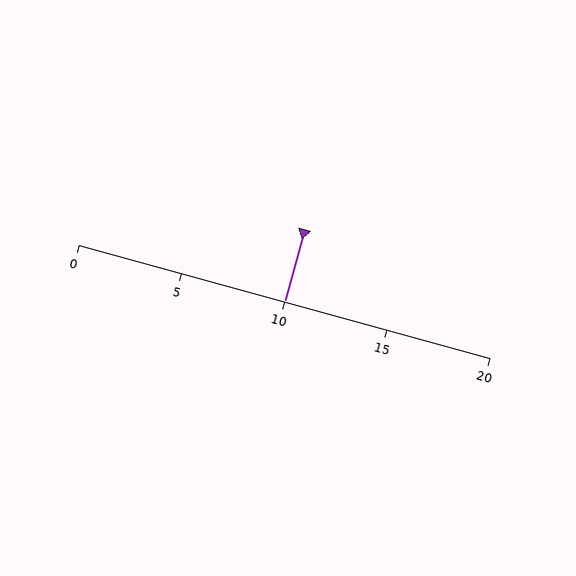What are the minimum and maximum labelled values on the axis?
The axis runs from 0 to 20.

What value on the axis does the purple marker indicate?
The marker indicates approximately 10.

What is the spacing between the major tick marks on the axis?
The major ticks are spaced 5 apart.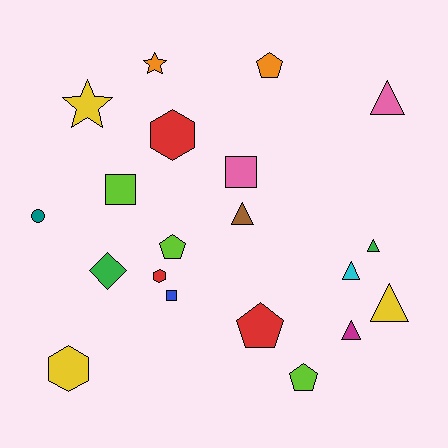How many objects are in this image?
There are 20 objects.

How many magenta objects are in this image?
There is 1 magenta object.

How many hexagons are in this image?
There are 3 hexagons.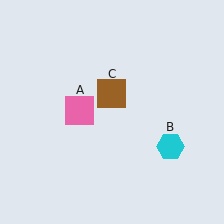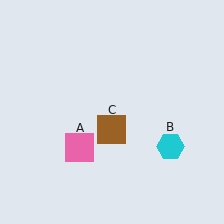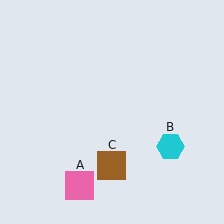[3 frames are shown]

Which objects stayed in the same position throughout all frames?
Cyan hexagon (object B) remained stationary.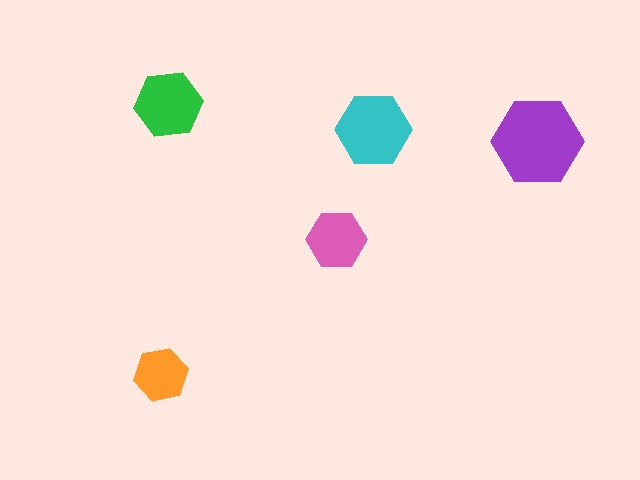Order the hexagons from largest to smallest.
the purple one, the cyan one, the green one, the pink one, the orange one.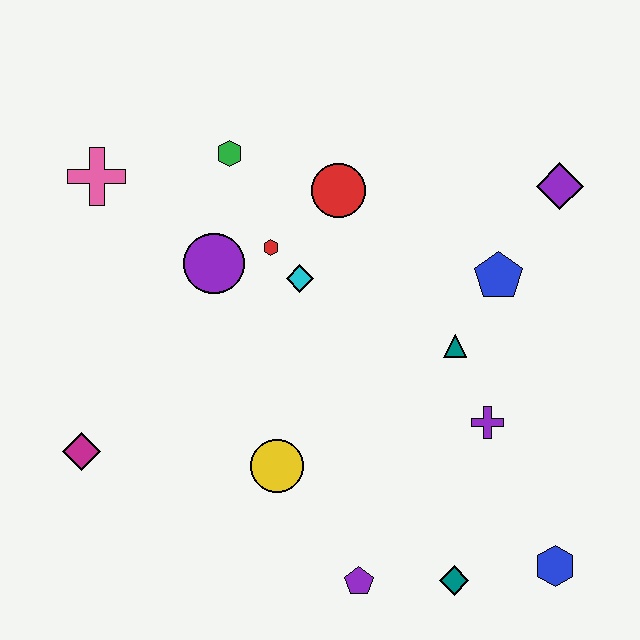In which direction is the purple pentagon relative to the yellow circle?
The purple pentagon is below the yellow circle.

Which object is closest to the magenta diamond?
The yellow circle is closest to the magenta diamond.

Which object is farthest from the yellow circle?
The purple diamond is farthest from the yellow circle.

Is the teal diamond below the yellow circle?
Yes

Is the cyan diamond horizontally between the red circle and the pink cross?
Yes